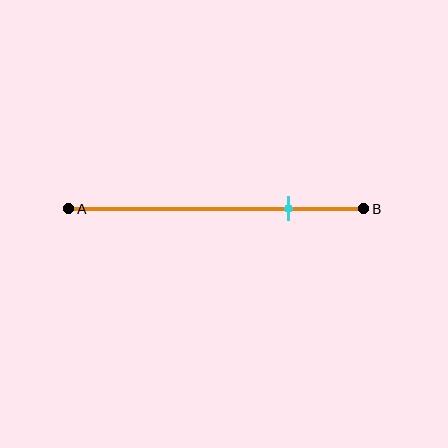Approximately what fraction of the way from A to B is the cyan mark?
The cyan mark is approximately 75% of the way from A to B.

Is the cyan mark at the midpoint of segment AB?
No, the mark is at about 75% from A, not at the 50% midpoint.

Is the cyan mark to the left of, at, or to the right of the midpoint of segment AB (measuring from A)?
The cyan mark is to the right of the midpoint of segment AB.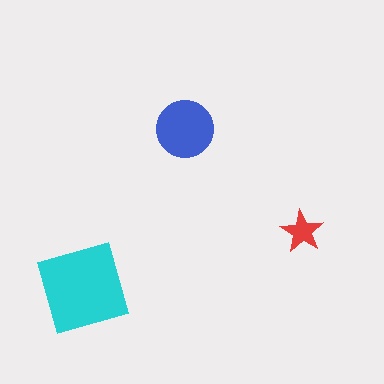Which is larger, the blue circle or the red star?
The blue circle.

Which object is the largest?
The cyan diamond.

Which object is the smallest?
The red star.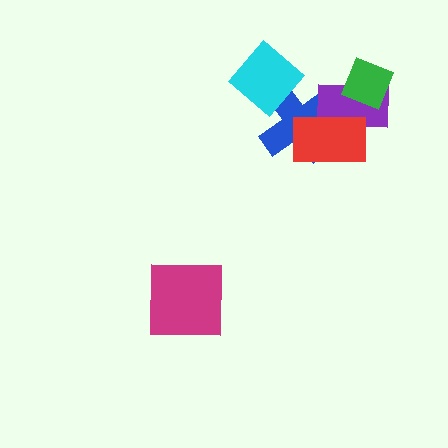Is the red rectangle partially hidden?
No, no other shape covers it.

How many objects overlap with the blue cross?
3 objects overlap with the blue cross.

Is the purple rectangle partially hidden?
Yes, it is partially covered by another shape.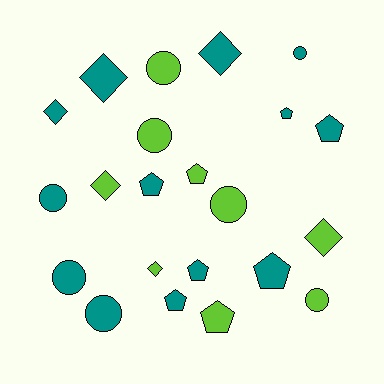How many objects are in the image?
There are 22 objects.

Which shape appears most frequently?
Circle, with 8 objects.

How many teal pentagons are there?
There are 6 teal pentagons.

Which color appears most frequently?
Teal, with 13 objects.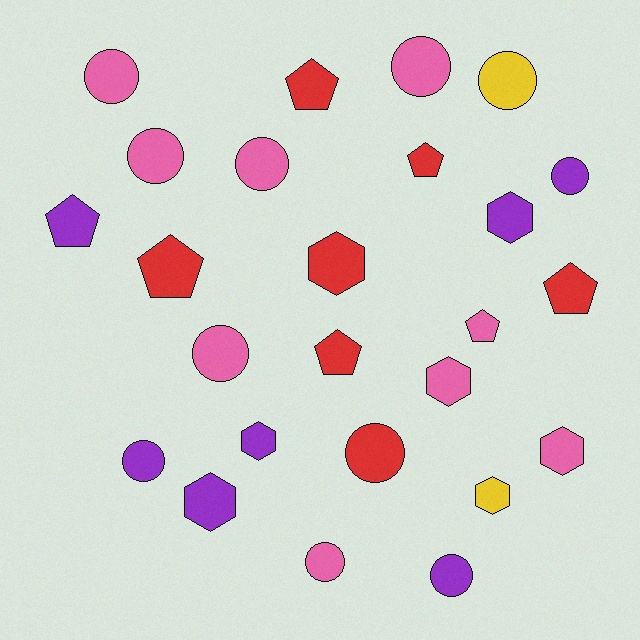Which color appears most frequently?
Pink, with 9 objects.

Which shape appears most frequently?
Circle, with 11 objects.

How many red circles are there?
There is 1 red circle.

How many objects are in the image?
There are 25 objects.